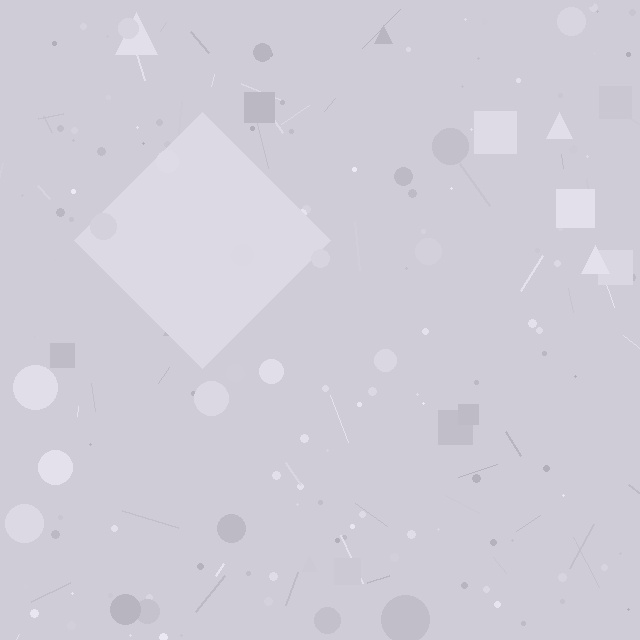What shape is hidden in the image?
A diamond is hidden in the image.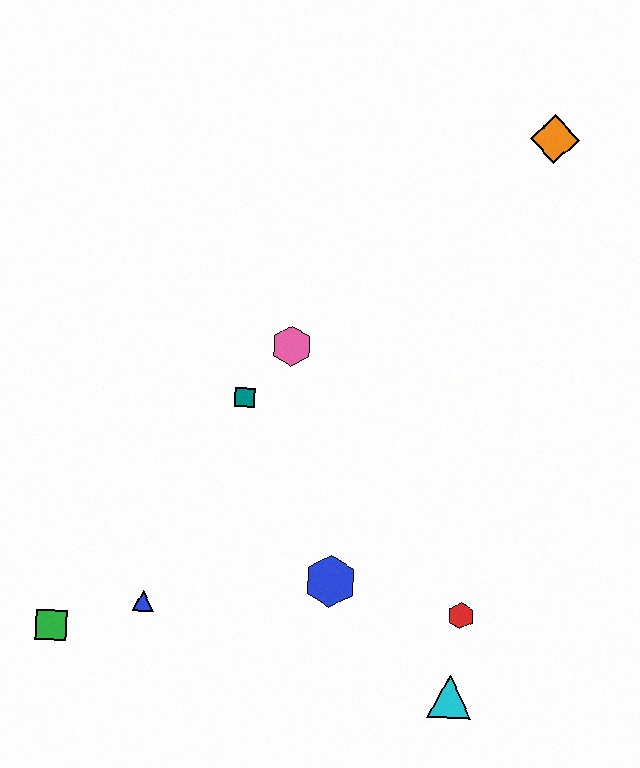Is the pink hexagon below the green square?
No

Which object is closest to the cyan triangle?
The red hexagon is closest to the cyan triangle.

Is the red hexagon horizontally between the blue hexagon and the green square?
No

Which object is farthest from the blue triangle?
The orange diamond is farthest from the blue triangle.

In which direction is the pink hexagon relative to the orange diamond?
The pink hexagon is to the left of the orange diamond.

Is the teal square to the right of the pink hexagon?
No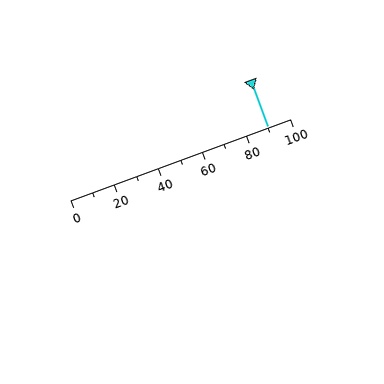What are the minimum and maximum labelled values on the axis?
The axis runs from 0 to 100.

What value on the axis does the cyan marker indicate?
The marker indicates approximately 90.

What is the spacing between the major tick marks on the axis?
The major ticks are spaced 20 apart.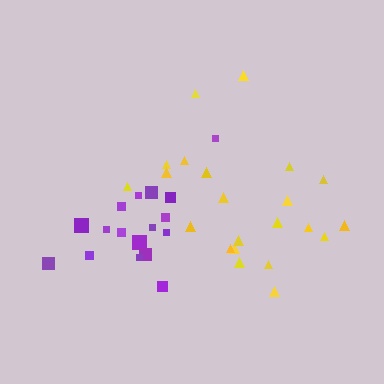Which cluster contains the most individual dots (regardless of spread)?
Yellow (22).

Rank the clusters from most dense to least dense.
purple, yellow.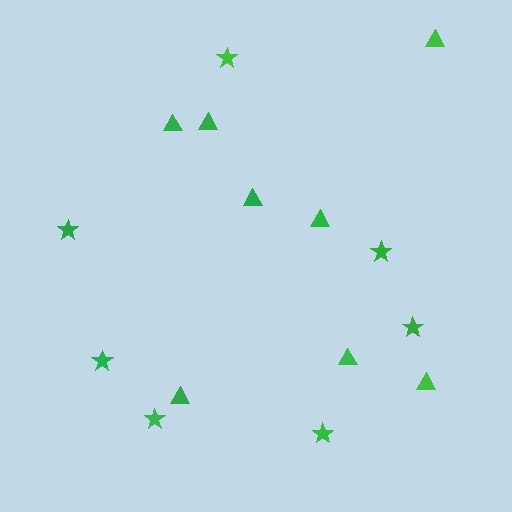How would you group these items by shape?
There are 2 groups: one group of stars (7) and one group of triangles (8).